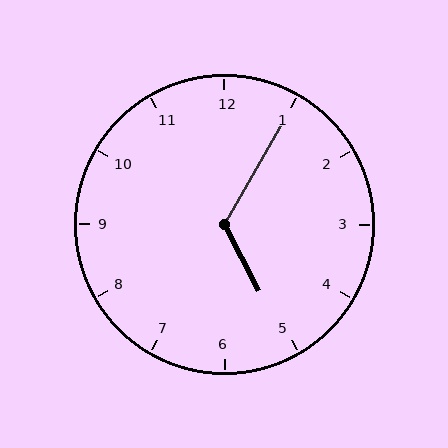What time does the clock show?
5:05.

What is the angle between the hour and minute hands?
Approximately 122 degrees.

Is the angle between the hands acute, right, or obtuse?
It is obtuse.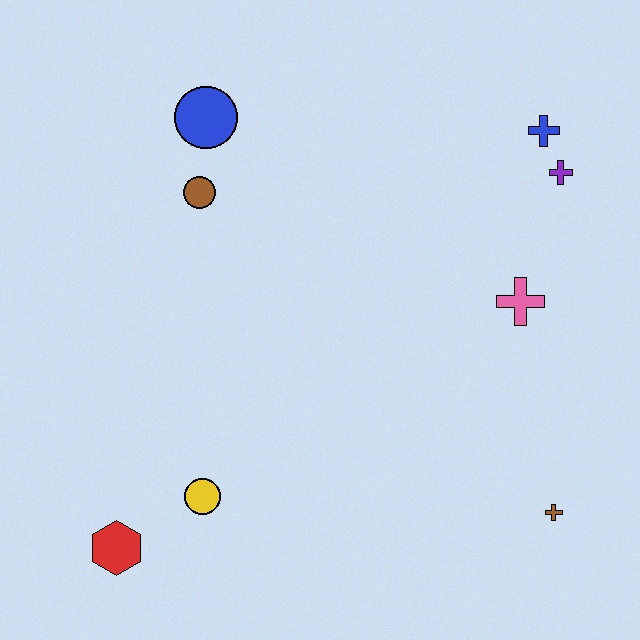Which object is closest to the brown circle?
The blue circle is closest to the brown circle.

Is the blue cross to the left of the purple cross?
Yes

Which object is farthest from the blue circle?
The brown cross is farthest from the blue circle.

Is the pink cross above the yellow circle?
Yes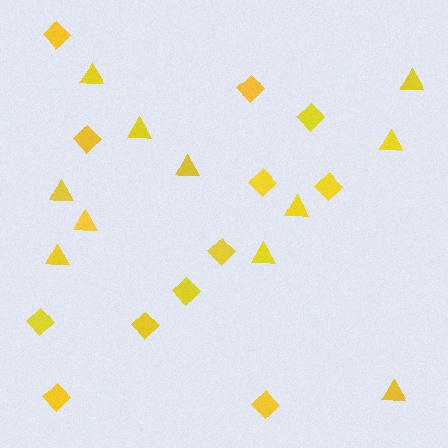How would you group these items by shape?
There are 2 groups: one group of triangles (11) and one group of diamonds (12).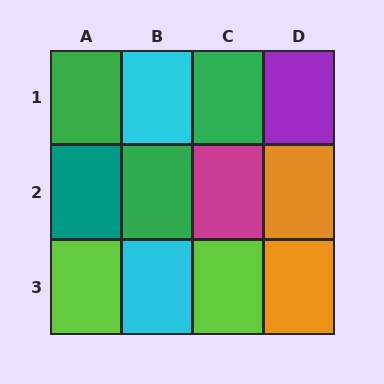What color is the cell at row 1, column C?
Green.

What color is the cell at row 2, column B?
Green.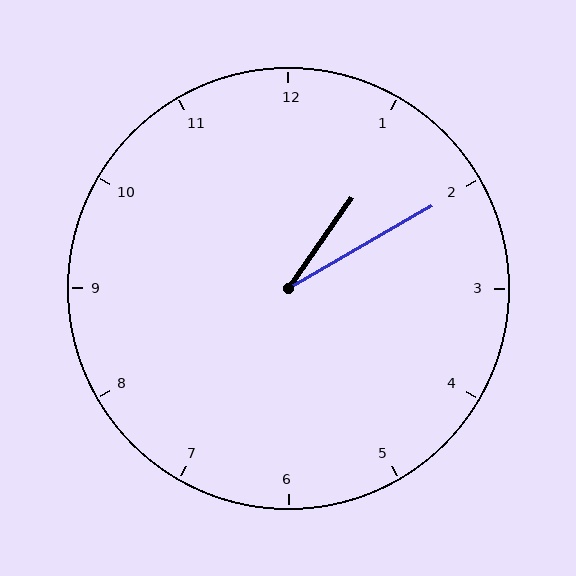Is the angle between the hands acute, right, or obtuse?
It is acute.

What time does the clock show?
1:10.